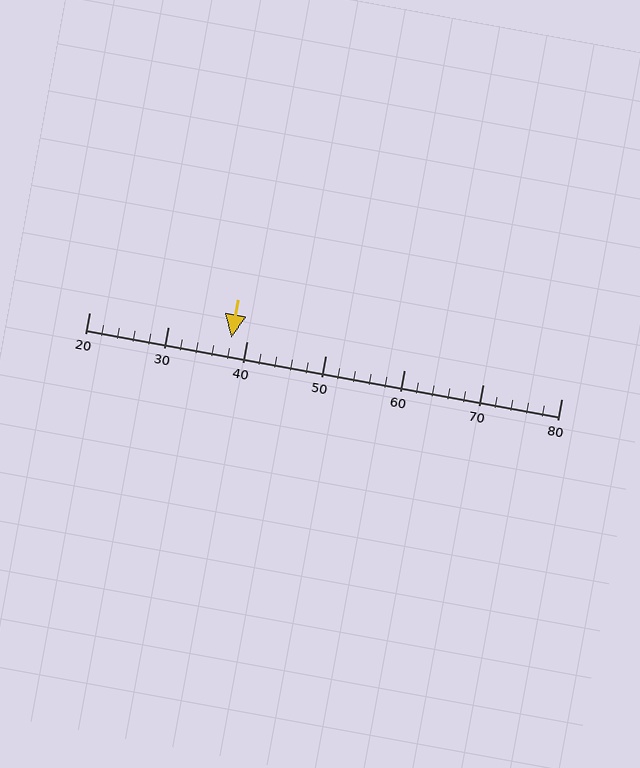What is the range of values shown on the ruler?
The ruler shows values from 20 to 80.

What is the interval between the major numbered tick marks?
The major tick marks are spaced 10 units apart.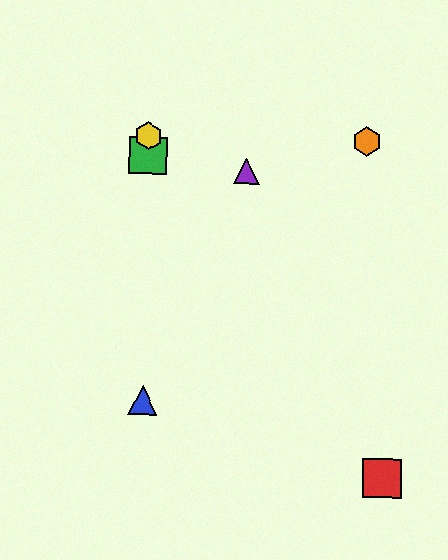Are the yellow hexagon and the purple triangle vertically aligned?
No, the yellow hexagon is at x≈148 and the purple triangle is at x≈247.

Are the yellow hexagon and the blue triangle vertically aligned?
Yes, both are at x≈148.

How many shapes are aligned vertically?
3 shapes (the blue triangle, the green square, the yellow hexagon) are aligned vertically.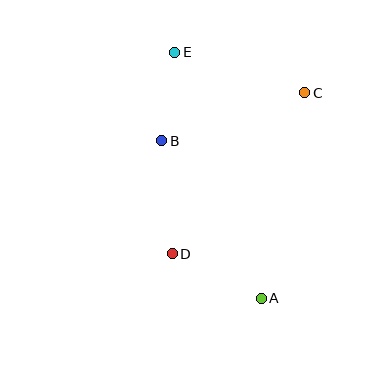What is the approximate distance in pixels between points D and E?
The distance between D and E is approximately 202 pixels.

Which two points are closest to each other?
Points B and E are closest to each other.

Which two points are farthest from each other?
Points A and E are farthest from each other.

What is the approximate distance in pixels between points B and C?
The distance between B and C is approximately 150 pixels.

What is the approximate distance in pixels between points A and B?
The distance between A and B is approximately 186 pixels.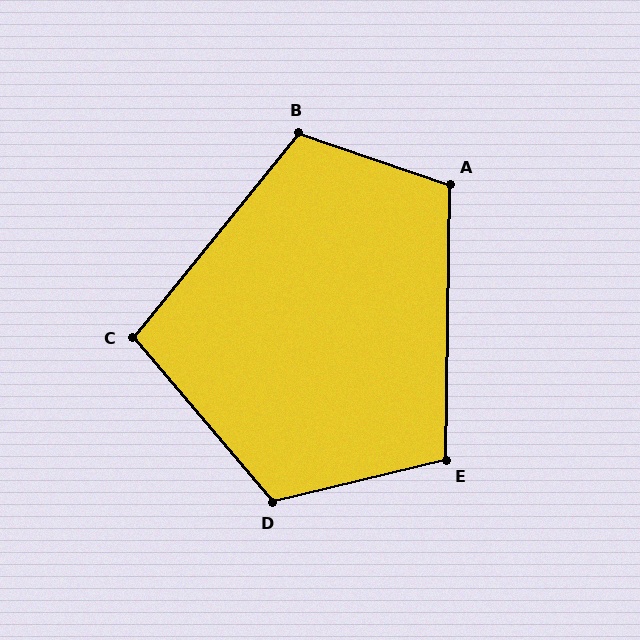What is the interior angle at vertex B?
Approximately 110 degrees (obtuse).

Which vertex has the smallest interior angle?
C, at approximately 101 degrees.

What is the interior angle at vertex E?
Approximately 105 degrees (obtuse).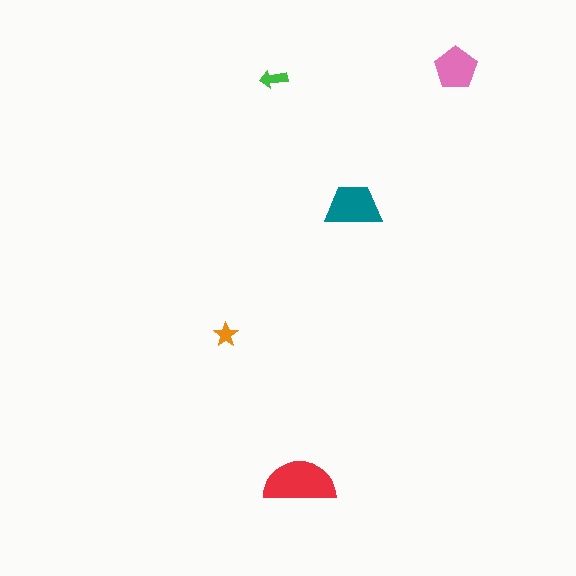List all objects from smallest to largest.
The orange star, the green arrow, the pink pentagon, the teal trapezoid, the red semicircle.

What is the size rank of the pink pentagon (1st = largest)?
3rd.